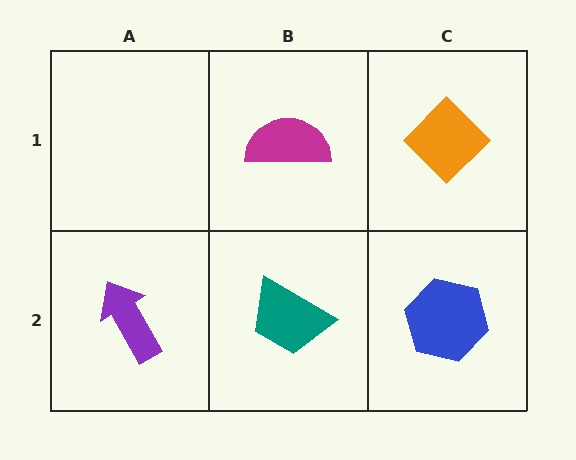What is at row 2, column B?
A teal trapezoid.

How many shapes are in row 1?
2 shapes.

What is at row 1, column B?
A magenta semicircle.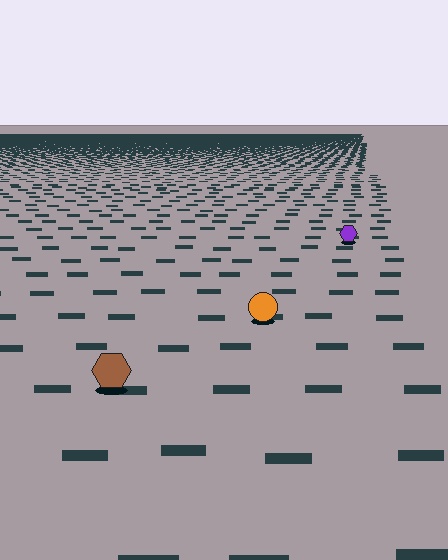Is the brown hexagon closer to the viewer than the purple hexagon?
Yes. The brown hexagon is closer — you can tell from the texture gradient: the ground texture is coarser near it.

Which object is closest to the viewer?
The brown hexagon is closest. The texture marks near it are larger and more spread out.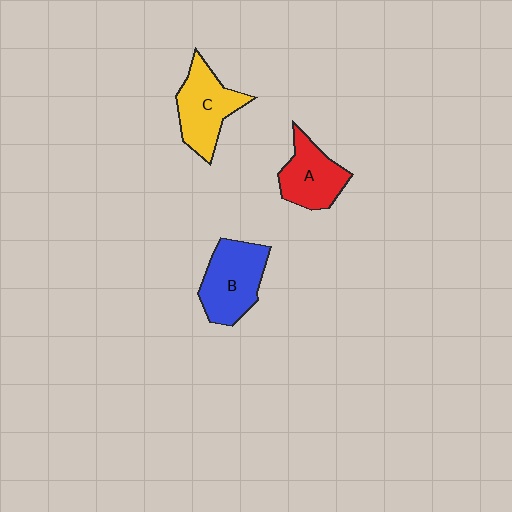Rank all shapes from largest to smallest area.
From largest to smallest: B (blue), C (yellow), A (red).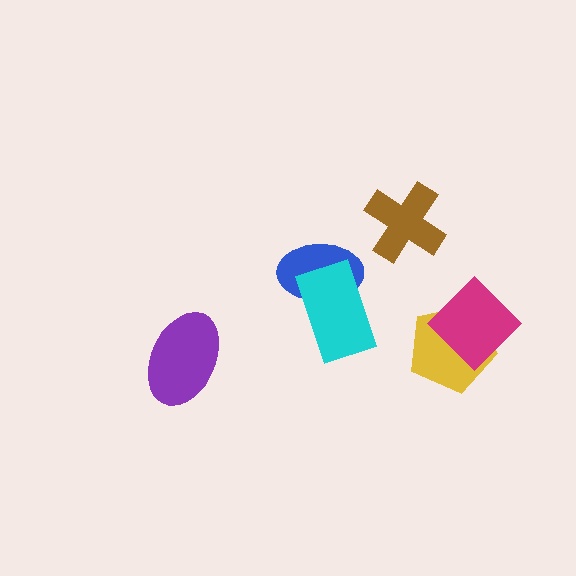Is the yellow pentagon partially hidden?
Yes, it is partially covered by another shape.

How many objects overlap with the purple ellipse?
0 objects overlap with the purple ellipse.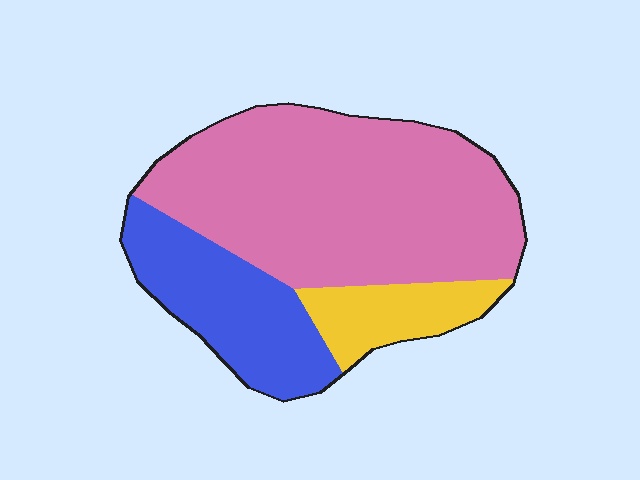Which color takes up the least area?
Yellow, at roughly 15%.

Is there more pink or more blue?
Pink.